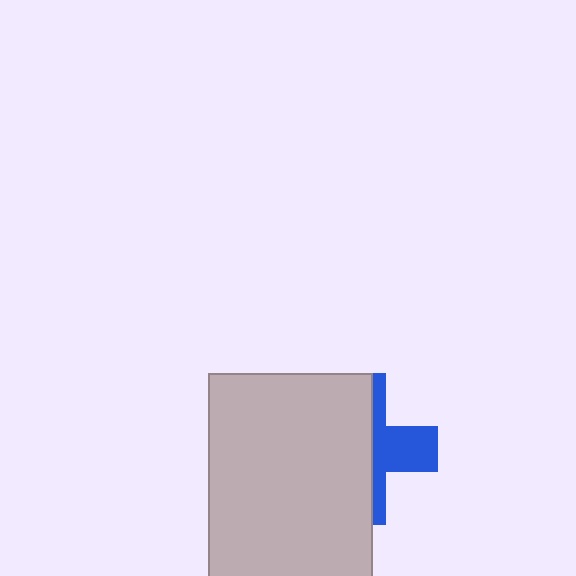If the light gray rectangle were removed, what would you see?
You would see the complete blue cross.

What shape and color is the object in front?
The object in front is a light gray rectangle.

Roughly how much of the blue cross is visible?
A small part of it is visible (roughly 36%).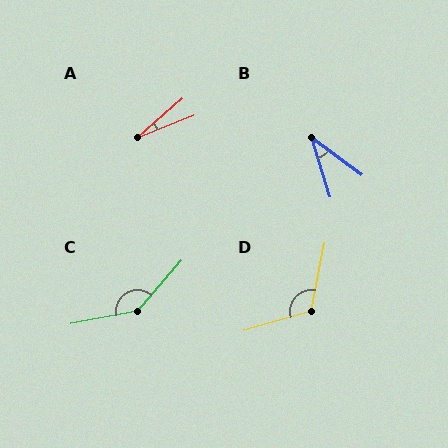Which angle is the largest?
C, at approximately 142 degrees.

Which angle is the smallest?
A, at approximately 20 degrees.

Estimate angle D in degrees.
Approximately 117 degrees.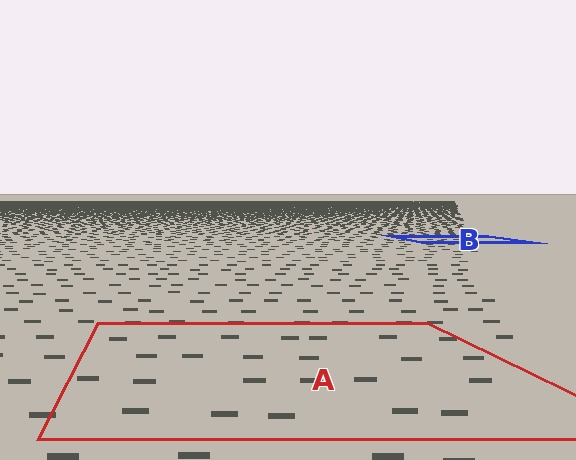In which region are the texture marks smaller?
The texture marks are smaller in region B, because it is farther away.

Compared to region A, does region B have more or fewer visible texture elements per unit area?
Region B has more texture elements per unit area — they are packed more densely because it is farther away.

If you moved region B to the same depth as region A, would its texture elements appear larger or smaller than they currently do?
They would appear larger. At a closer depth, the same texture elements are projected at a bigger on-screen size.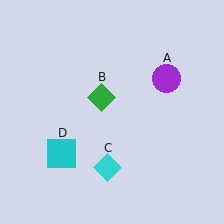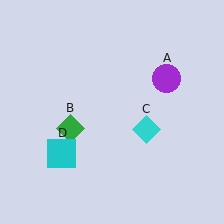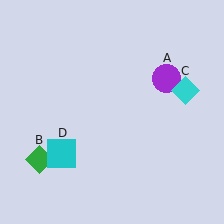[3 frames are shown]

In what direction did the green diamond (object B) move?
The green diamond (object B) moved down and to the left.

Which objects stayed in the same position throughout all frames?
Purple circle (object A) and cyan square (object D) remained stationary.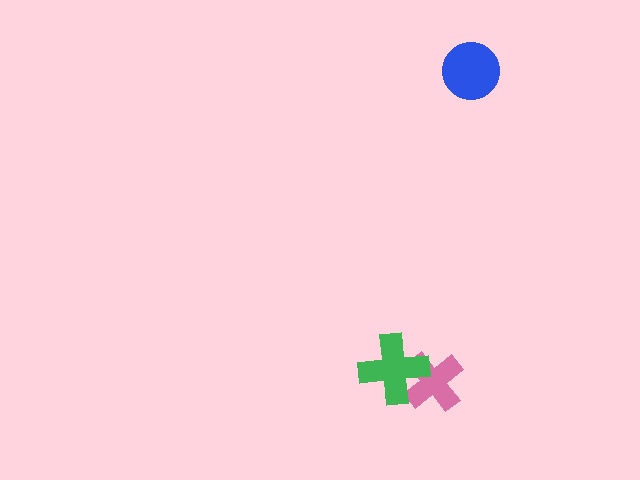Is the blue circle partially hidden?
No, no other shape covers it.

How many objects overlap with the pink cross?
1 object overlaps with the pink cross.